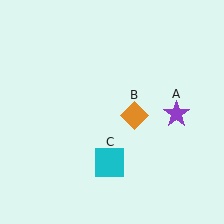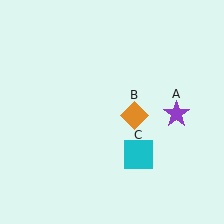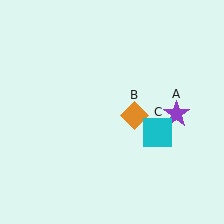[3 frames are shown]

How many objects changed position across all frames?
1 object changed position: cyan square (object C).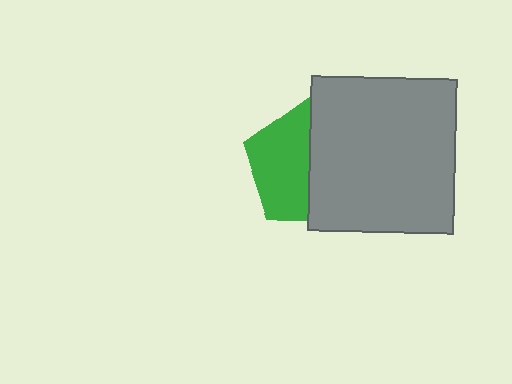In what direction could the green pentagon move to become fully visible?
The green pentagon could move left. That would shift it out from behind the gray rectangle entirely.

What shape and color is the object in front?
The object in front is a gray rectangle.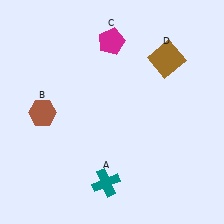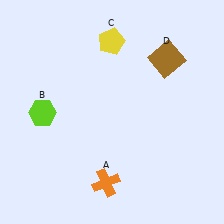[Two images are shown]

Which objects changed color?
A changed from teal to orange. B changed from brown to lime. C changed from magenta to yellow.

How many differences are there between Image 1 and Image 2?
There are 3 differences between the two images.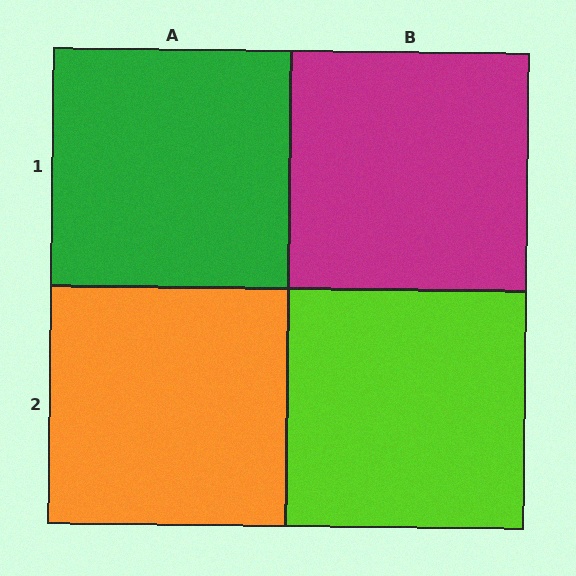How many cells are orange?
1 cell is orange.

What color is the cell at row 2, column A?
Orange.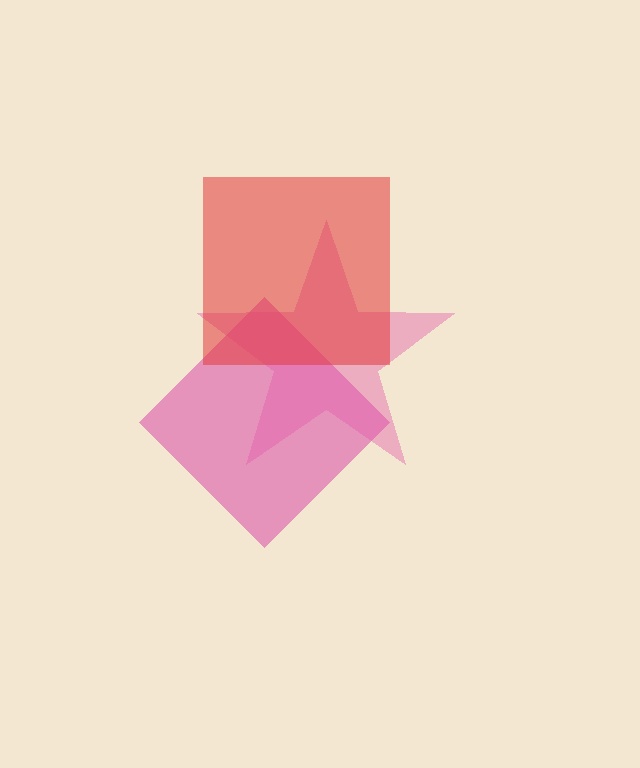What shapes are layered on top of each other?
The layered shapes are: a magenta diamond, a pink star, a red square.